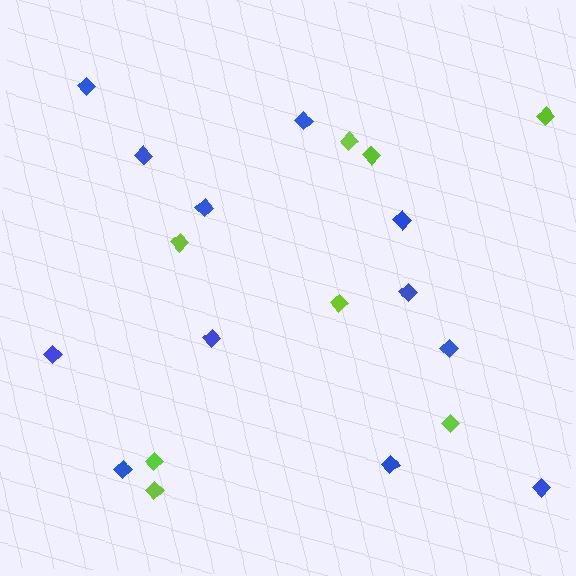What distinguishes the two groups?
There are 2 groups: one group of lime diamonds (8) and one group of blue diamonds (12).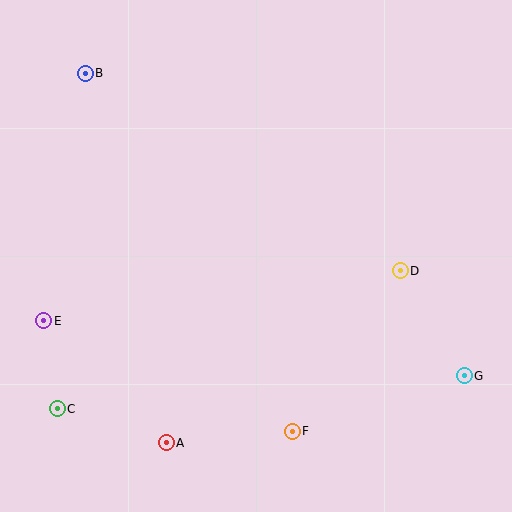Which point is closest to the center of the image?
Point D at (400, 271) is closest to the center.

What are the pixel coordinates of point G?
Point G is at (464, 376).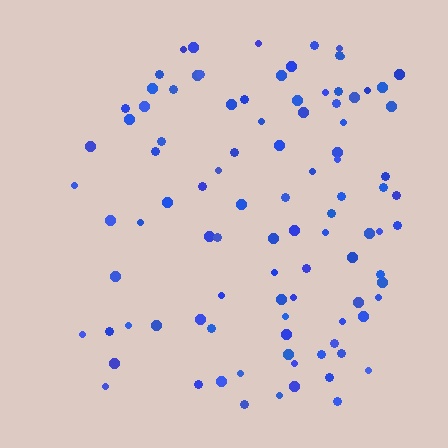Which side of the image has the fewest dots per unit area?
The left.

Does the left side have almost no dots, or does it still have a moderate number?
Still a moderate number, just noticeably fewer than the right.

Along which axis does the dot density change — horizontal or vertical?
Horizontal.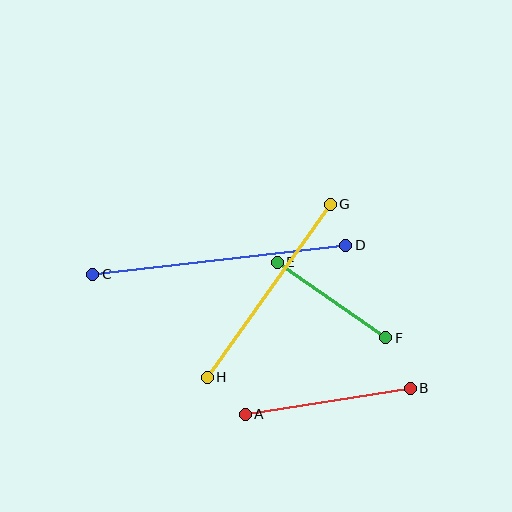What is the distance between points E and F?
The distance is approximately 132 pixels.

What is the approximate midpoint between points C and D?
The midpoint is at approximately (219, 260) pixels.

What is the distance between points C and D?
The distance is approximately 255 pixels.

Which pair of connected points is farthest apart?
Points C and D are farthest apart.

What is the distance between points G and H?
The distance is approximately 212 pixels.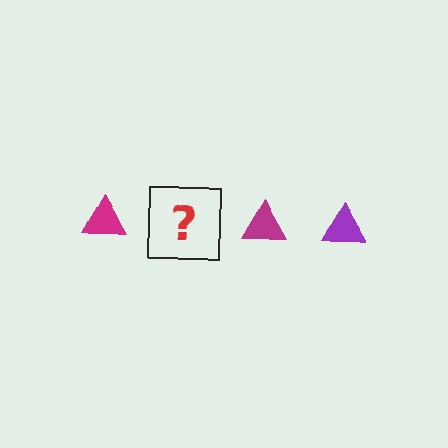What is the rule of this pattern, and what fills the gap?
The rule is that the pattern cycles through magenta, purple triangles. The gap should be filled with a purple triangle.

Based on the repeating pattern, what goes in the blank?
The blank should be a purple triangle.